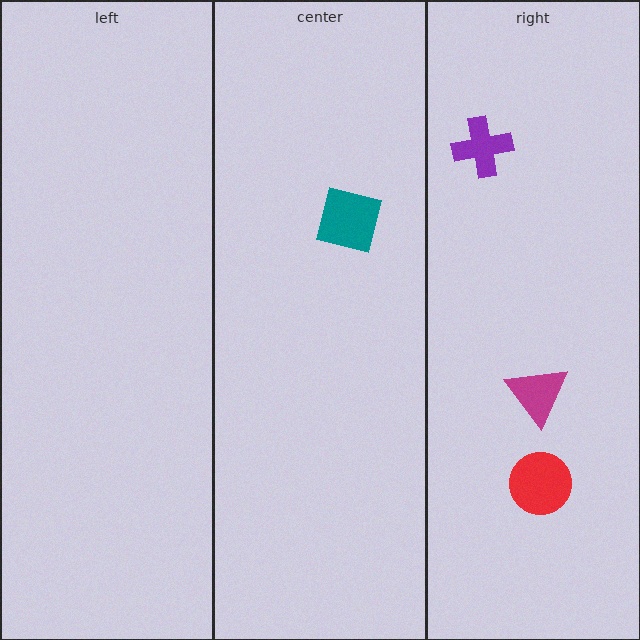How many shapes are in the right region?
3.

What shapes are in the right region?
The purple cross, the magenta triangle, the red circle.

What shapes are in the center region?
The teal square.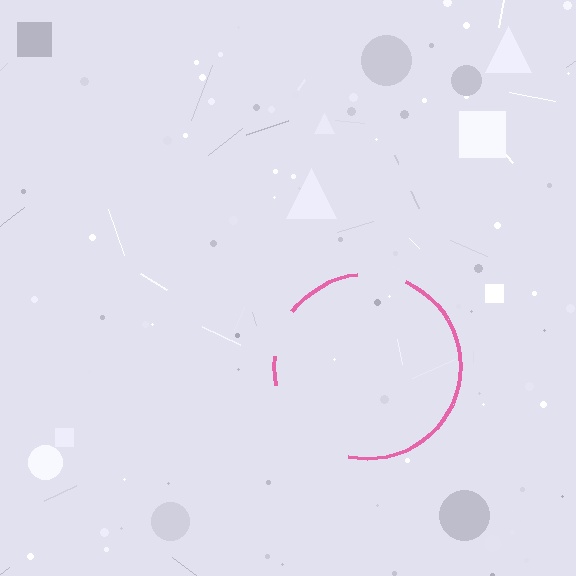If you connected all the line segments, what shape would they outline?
They would outline a circle.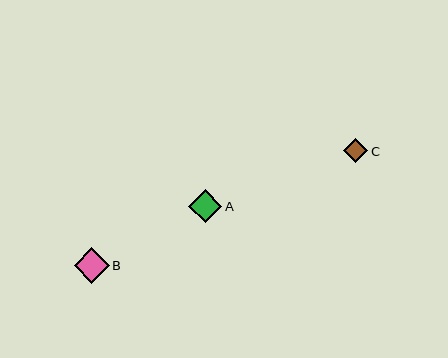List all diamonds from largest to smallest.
From largest to smallest: B, A, C.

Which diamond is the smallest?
Diamond C is the smallest with a size of approximately 24 pixels.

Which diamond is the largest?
Diamond B is the largest with a size of approximately 35 pixels.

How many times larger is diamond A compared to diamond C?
Diamond A is approximately 1.4 times the size of diamond C.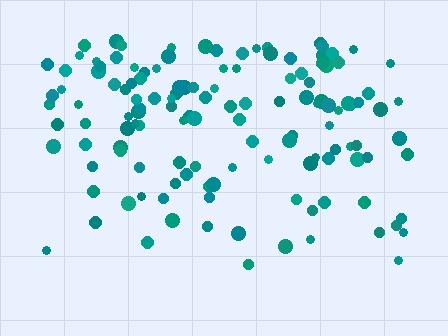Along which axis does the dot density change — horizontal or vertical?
Vertical.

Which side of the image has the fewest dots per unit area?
The bottom.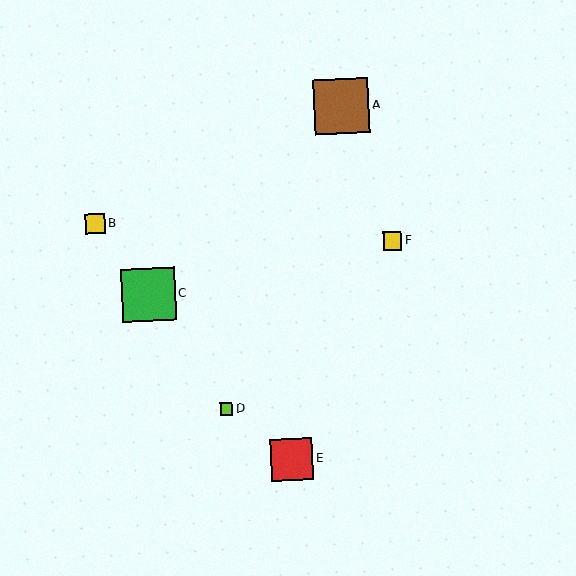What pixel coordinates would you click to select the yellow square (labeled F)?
Click at (392, 241) to select the yellow square F.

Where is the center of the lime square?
The center of the lime square is at (226, 409).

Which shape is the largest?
The brown square (labeled A) is the largest.